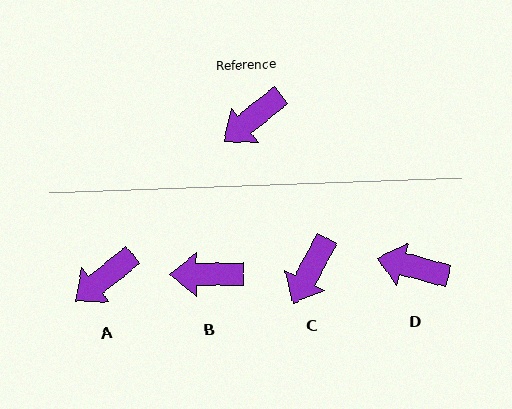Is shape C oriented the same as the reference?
No, it is off by about 23 degrees.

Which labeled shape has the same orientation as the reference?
A.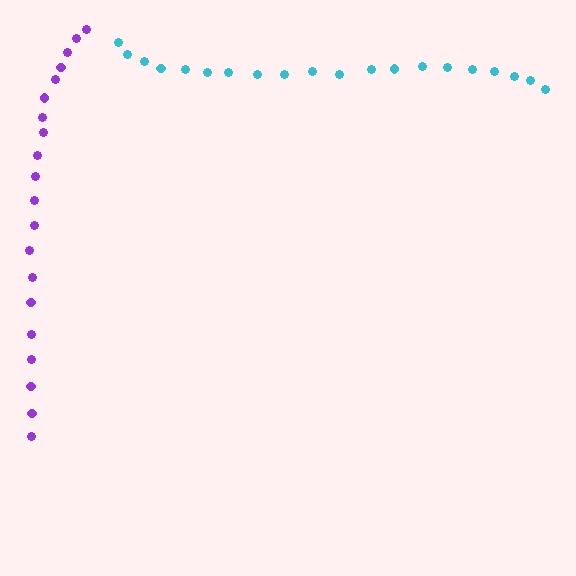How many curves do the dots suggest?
There are 2 distinct paths.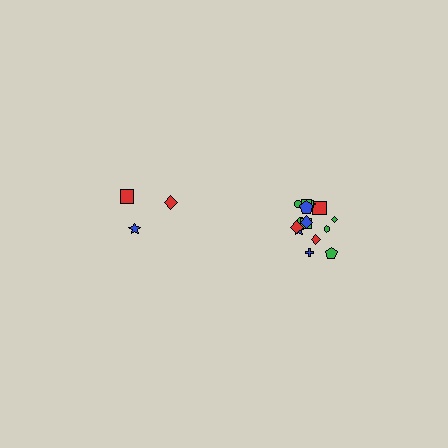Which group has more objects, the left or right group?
The right group.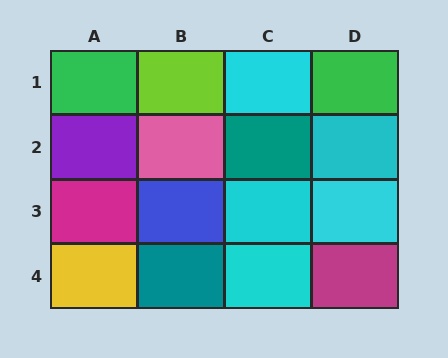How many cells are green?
2 cells are green.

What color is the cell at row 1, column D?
Green.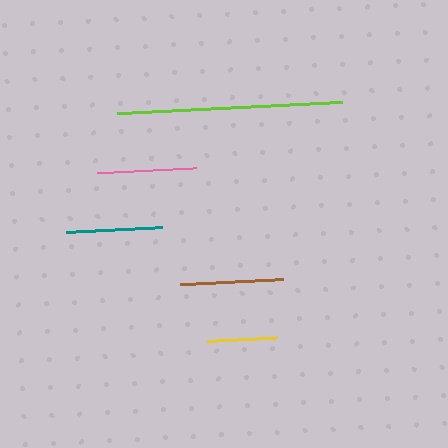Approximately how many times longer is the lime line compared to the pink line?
The lime line is approximately 2.3 times the length of the pink line.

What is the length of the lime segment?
The lime segment is approximately 225 pixels long.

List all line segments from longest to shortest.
From longest to shortest: lime, brown, pink, teal, yellow.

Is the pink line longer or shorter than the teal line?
The pink line is longer than the teal line.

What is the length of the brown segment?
The brown segment is approximately 104 pixels long.